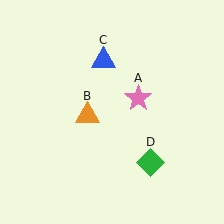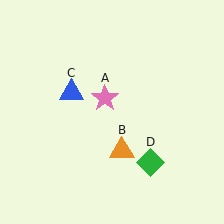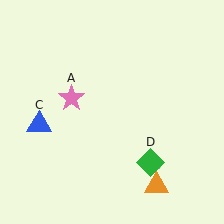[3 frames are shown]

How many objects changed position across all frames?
3 objects changed position: pink star (object A), orange triangle (object B), blue triangle (object C).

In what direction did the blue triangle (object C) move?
The blue triangle (object C) moved down and to the left.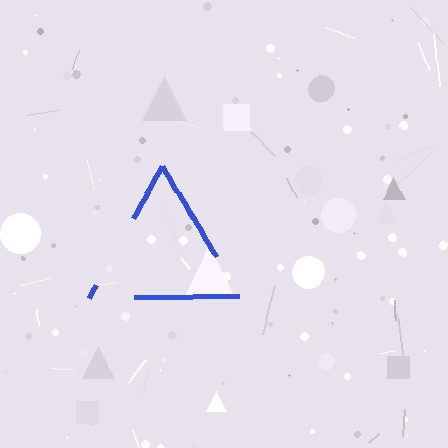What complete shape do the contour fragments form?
The contour fragments form a triangle.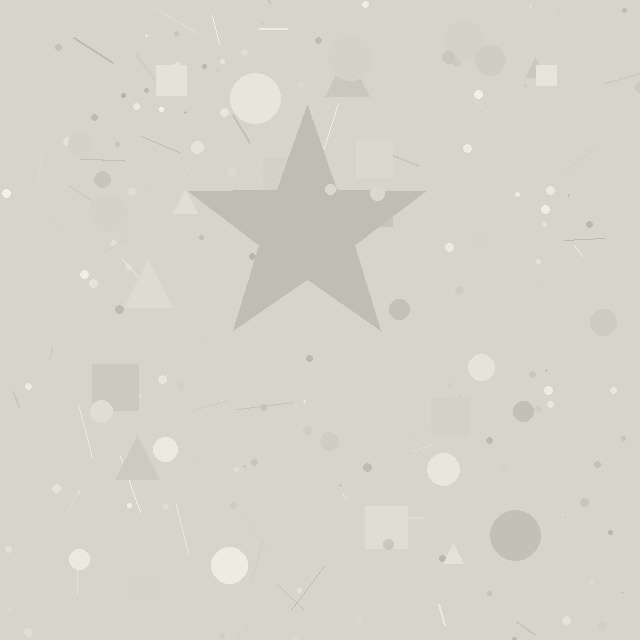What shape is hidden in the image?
A star is hidden in the image.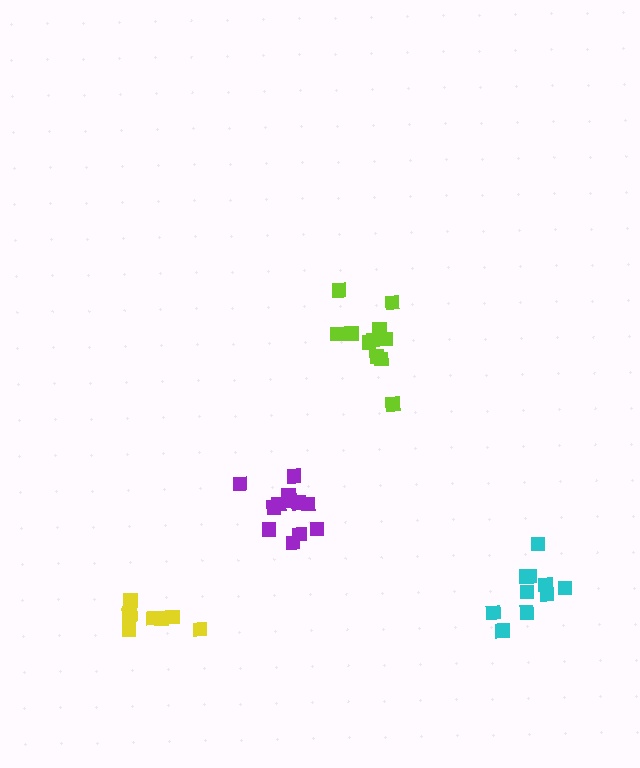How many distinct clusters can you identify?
There are 4 distinct clusters.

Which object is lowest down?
The yellow cluster is bottommost.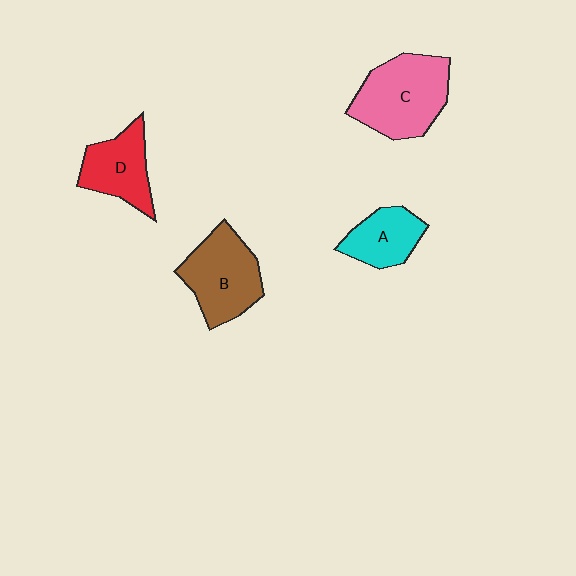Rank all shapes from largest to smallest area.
From largest to smallest: C (pink), B (brown), D (red), A (cyan).